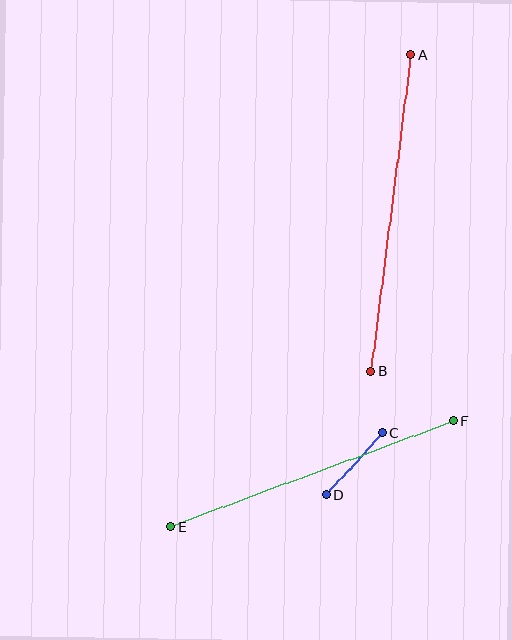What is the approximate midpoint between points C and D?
The midpoint is at approximately (355, 464) pixels.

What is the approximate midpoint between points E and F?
The midpoint is at approximately (312, 474) pixels.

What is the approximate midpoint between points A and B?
The midpoint is at approximately (391, 213) pixels.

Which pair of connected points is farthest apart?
Points A and B are farthest apart.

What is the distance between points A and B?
The distance is approximately 319 pixels.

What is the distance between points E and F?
The distance is approximately 302 pixels.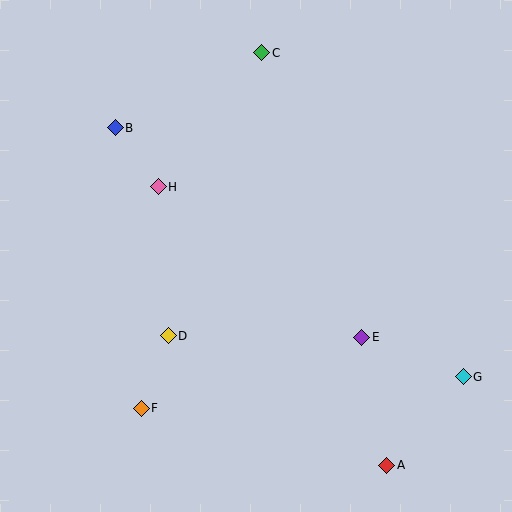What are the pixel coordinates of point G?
Point G is at (463, 377).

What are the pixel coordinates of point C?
Point C is at (262, 53).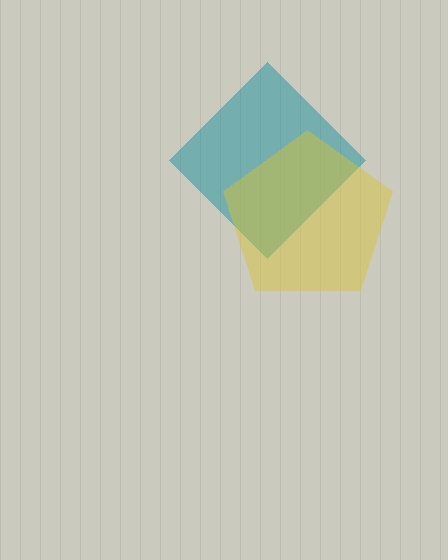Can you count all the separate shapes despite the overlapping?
Yes, there are 2 separate shapes.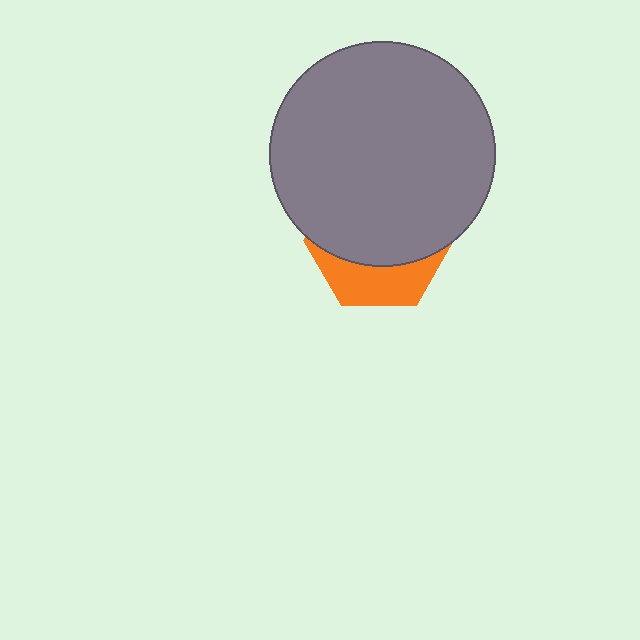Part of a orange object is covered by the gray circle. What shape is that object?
It is a hexagon.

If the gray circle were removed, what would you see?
You would see the complete orange hexagon.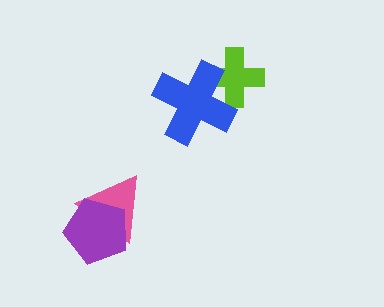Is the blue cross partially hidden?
No, no other shape covers it.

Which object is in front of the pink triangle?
The purple pentagon is in front of the pink triangle.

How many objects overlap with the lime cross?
1 object overlaps with the lime cross.